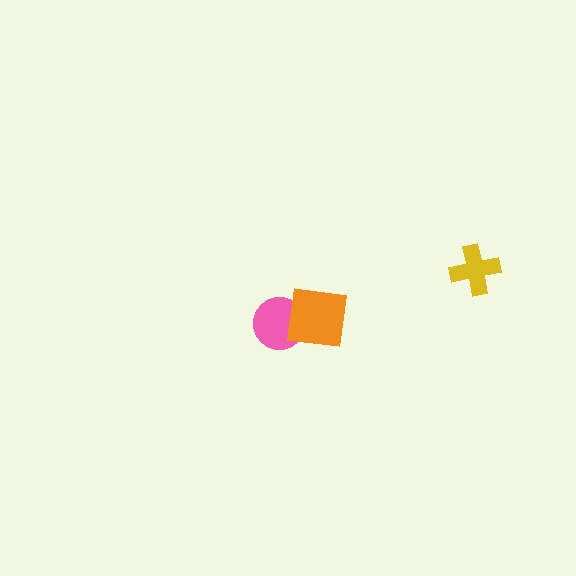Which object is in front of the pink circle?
The orange square is in front of the pink circle.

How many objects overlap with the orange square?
1 object overlaps with the orange square.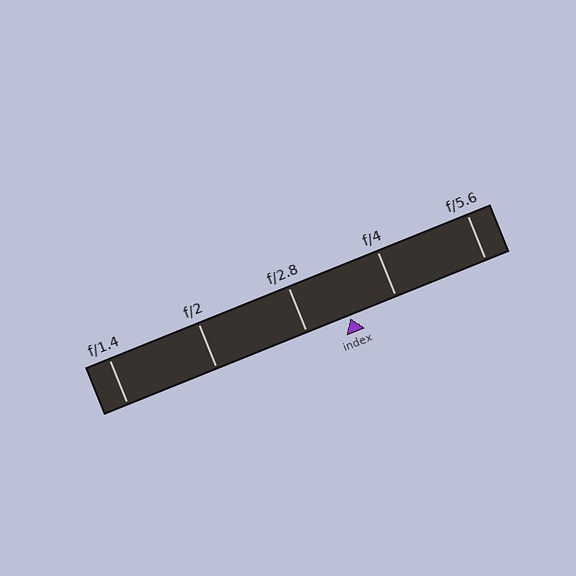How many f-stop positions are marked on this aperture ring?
There are 5 f-stop positions marked.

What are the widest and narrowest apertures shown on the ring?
The widest aperture shown is f/1.4 and the narrowest is f/5.6.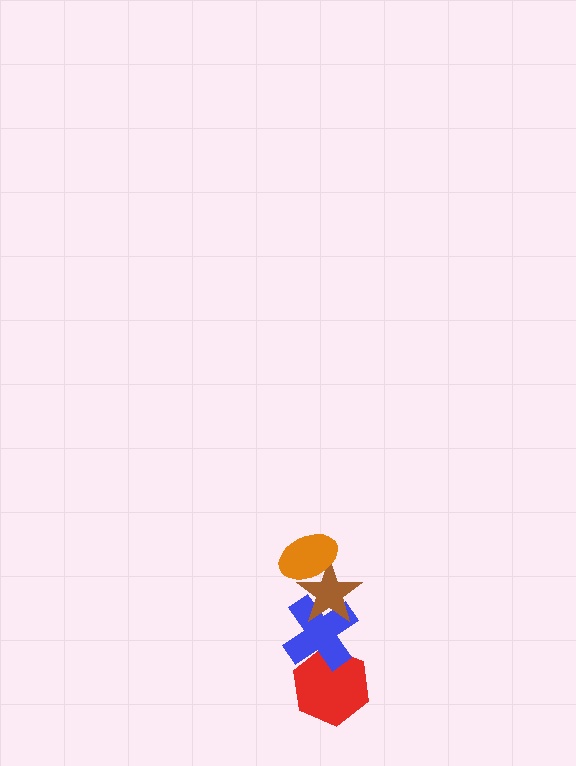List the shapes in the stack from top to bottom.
From top to bottom: the orange ellipse, the brown star, the blue cross, the red hexagon.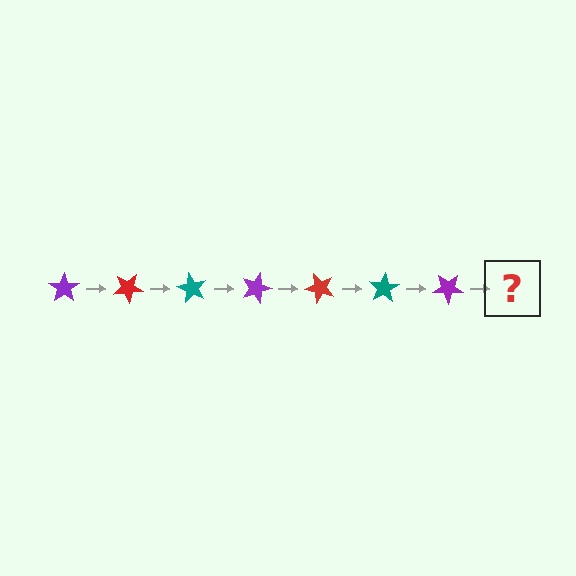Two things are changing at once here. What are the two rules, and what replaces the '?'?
The two rules are that it rotates 30 degrees each step and the color cycles through purple, red, and teal. The '?' should be a red star, rotated 210 degrees from the start.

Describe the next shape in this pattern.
It should be a red star, rotated 210 degrees from the start.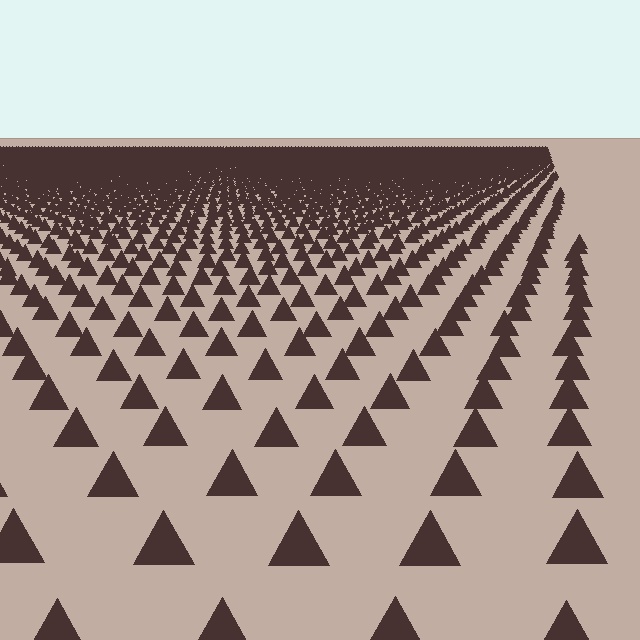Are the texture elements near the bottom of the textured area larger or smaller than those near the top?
Larger. Near the bottom, elements are closer to the viewer and appear at a bigger on-screen size.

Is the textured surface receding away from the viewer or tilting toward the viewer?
The surface is receding away from the viewer. Texture elements get smaller and denser toward the top.